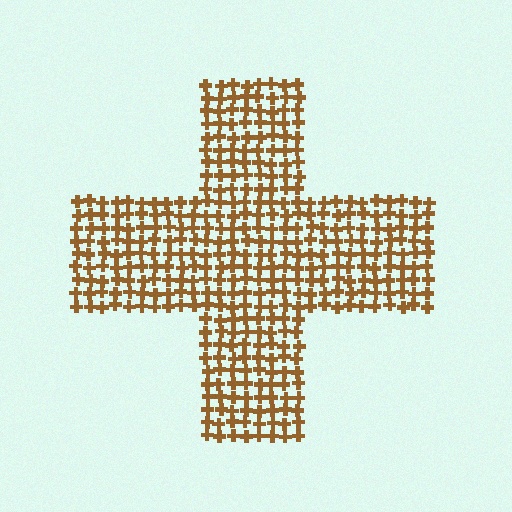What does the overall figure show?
The overall figure shows a cross.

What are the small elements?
The small elements are crosses.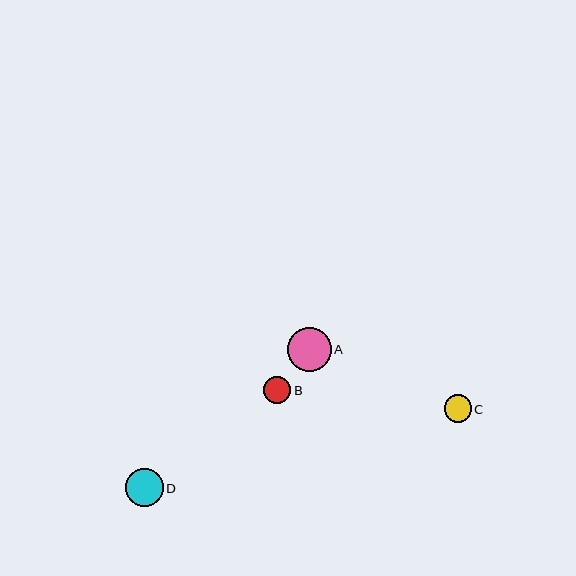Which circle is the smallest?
Circle C is the smallest with a size of approximately 27 pixels.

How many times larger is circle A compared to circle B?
Circle A is approximately 1.6 times the size of circle B.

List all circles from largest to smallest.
From largest to smallest: A, D, B, C.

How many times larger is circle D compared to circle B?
Circle D is approximately 1.4 times the size of circle B.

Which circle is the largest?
Circle A is the largest with a size of approximately 44 pixels.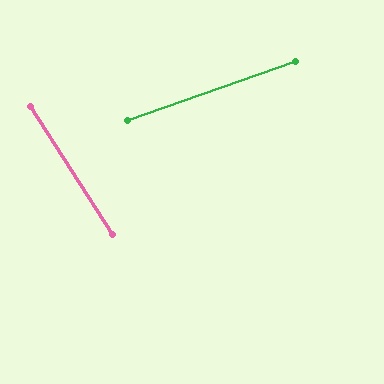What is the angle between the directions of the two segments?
Approximately 77 degrees.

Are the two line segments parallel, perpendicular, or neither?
Neither parallel nor perpendicular — they differ by about 77°.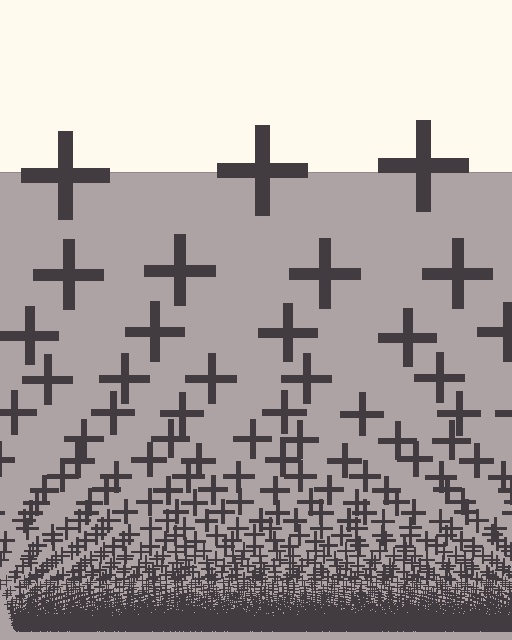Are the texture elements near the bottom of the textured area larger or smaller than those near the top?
Smaller. The gradient is inverted — elements near the bottom are smaller and denser.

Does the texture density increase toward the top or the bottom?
Density increases toward the bottom.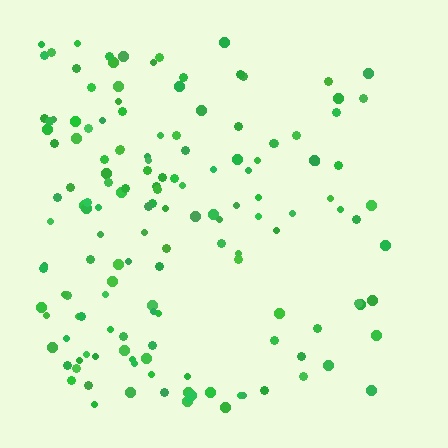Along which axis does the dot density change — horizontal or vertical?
Horizontal.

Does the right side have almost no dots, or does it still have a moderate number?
Still a moderate number, just noticeably fewer than the left.